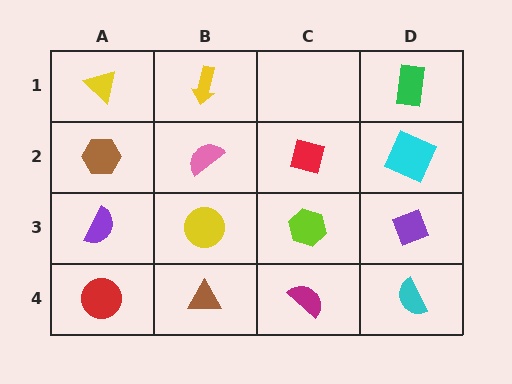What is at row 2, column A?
A brown hexagon.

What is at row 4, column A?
A red circle.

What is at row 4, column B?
A brown triangle.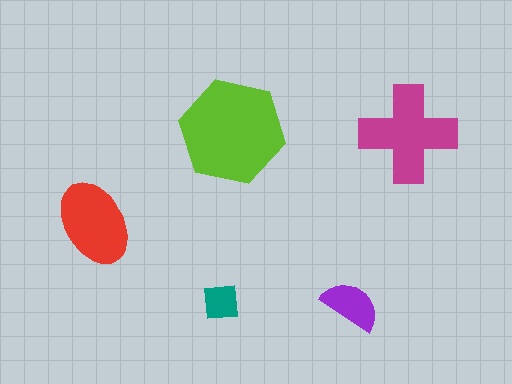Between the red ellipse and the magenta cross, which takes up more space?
The magenta cross.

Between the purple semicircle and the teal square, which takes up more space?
The purple semicircle.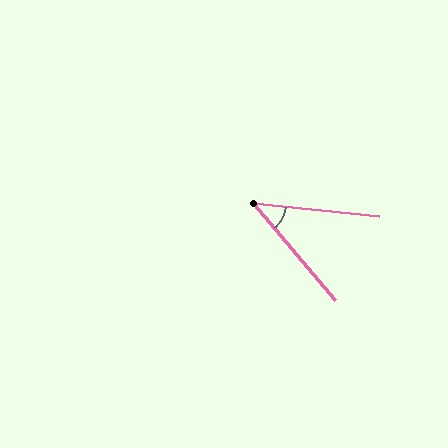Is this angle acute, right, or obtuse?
It is acute.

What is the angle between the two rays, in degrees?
Approximately 44 degrees.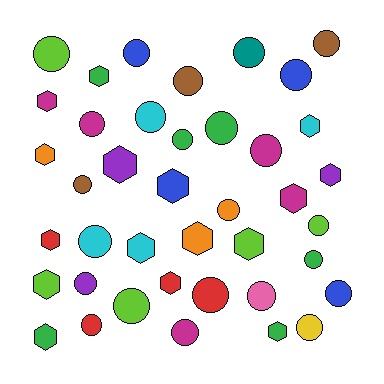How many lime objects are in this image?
There are 5 lime objects.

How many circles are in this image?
There are 24 circles.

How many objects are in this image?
There are 40 objects.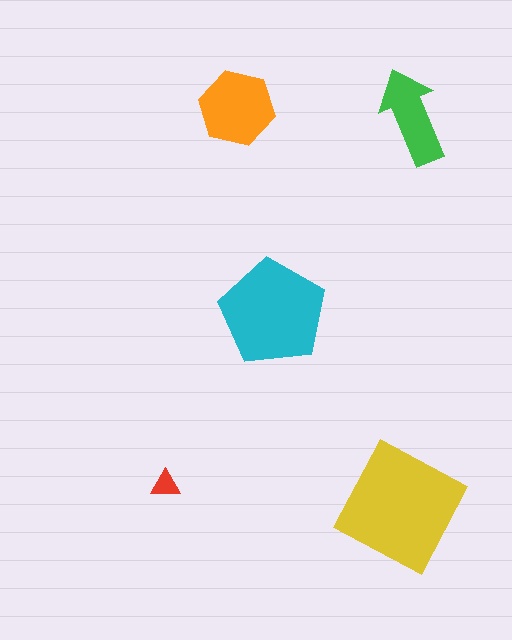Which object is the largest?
The yellow square.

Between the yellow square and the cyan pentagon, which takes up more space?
The yellow square.